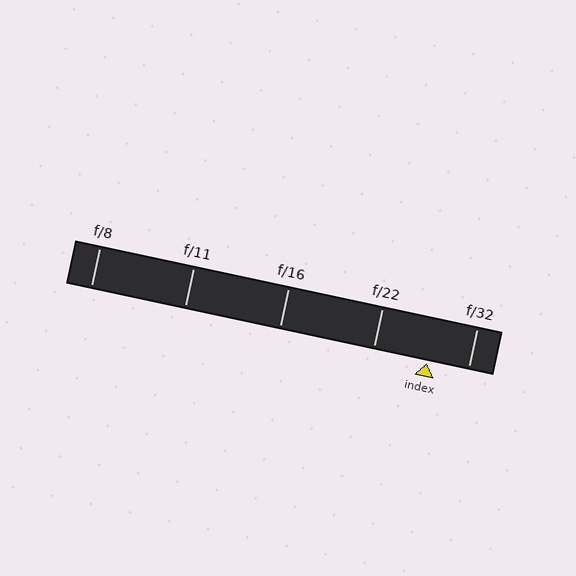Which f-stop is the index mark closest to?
The index mark is closest to f/32.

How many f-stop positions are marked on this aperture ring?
There are 5 f-stop positions marked.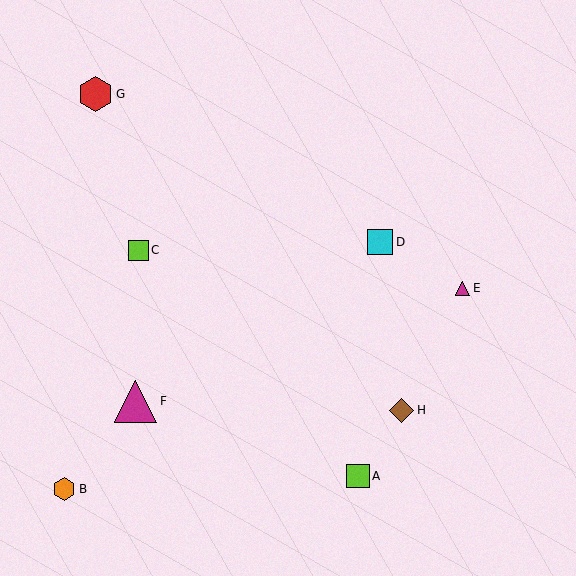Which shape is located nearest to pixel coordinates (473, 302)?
The magenta triangle (labeled E) at (462, 288) is nearest to that location.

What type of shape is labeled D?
Shape D is a cyan square.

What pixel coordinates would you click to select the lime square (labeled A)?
Click at (358, 476) to select the lime square A.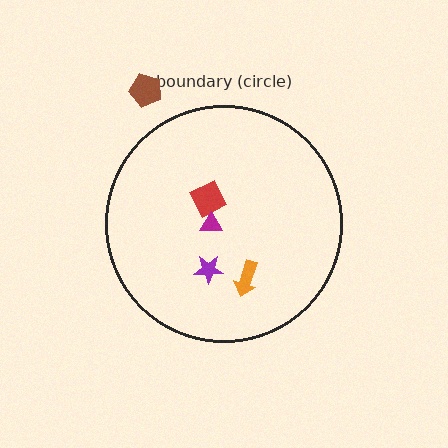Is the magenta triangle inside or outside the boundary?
Inside.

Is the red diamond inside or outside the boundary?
Inside.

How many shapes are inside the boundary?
4 inside, 1 outside.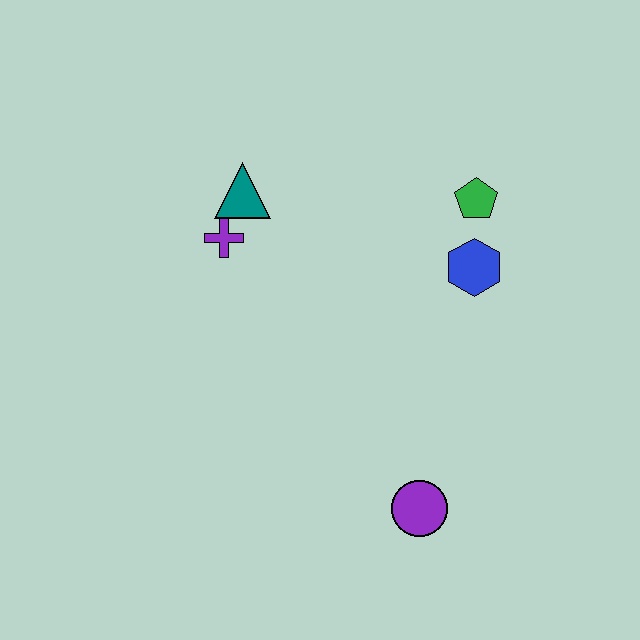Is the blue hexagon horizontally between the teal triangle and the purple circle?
No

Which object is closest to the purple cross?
The teal triangle is closest to the purple cross.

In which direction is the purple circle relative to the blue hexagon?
The purple circle is below the blue hexagon.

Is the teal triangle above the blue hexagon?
Yes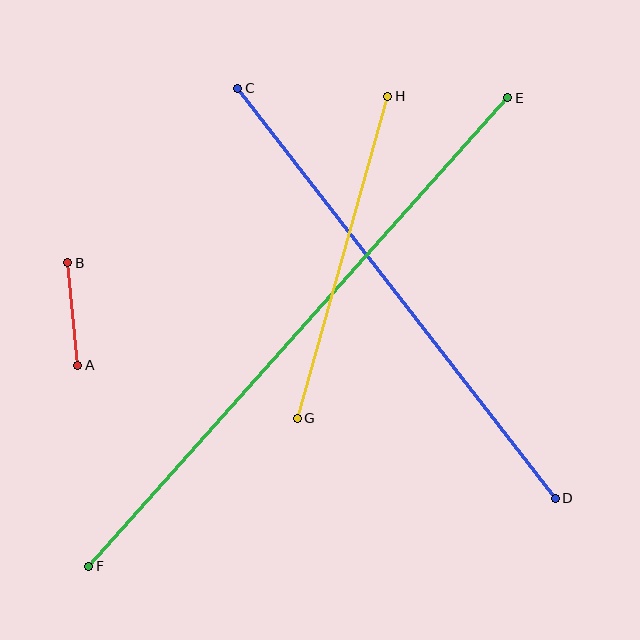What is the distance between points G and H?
The distance is approximately 335 pixels.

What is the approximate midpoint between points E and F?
The midpoint is at approximately (298, 332) pixels.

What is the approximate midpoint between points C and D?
The midpoint is at approximately (397, 293) pixels.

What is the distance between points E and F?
The distance is approximately 628 pixels.